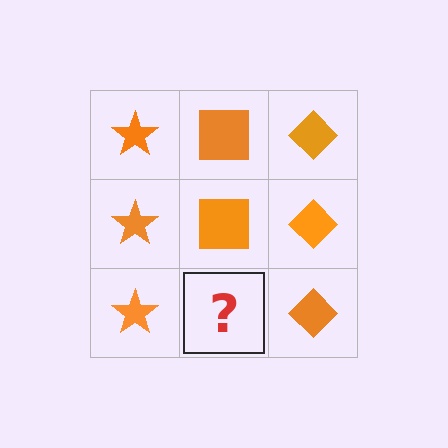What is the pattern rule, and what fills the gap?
The rule is that each column has a consistent shape. The gap should be filled with an orange square.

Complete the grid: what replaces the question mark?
The question mark should be replaced with an orange square.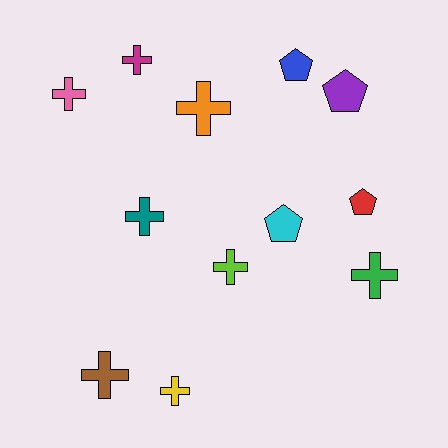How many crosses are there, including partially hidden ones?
There are 8 crosses.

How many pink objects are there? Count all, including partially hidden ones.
There is 1 pink object.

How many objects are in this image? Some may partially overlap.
There are 12 objects.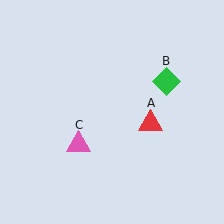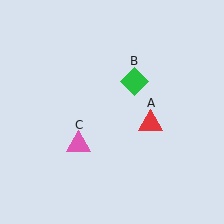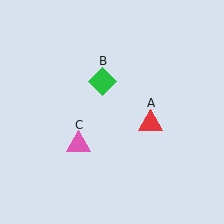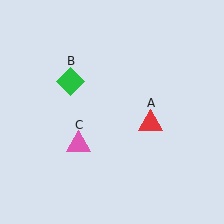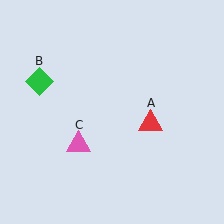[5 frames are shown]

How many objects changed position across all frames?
1 object changed position: green diamond (object B).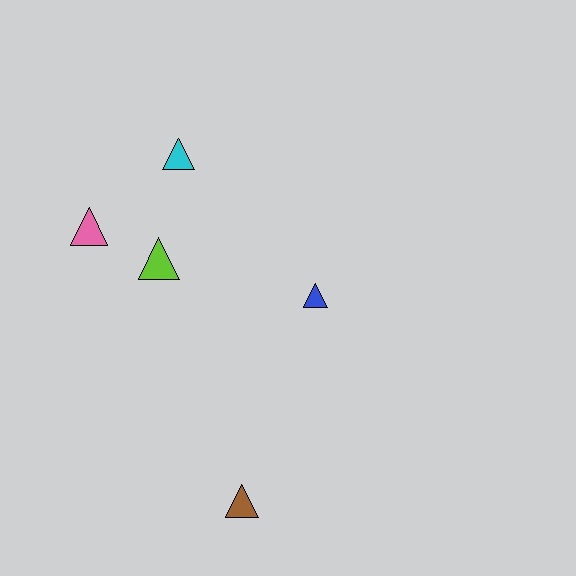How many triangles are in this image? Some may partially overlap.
There are 5 triangles.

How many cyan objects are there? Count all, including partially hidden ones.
There is 1 cyan object.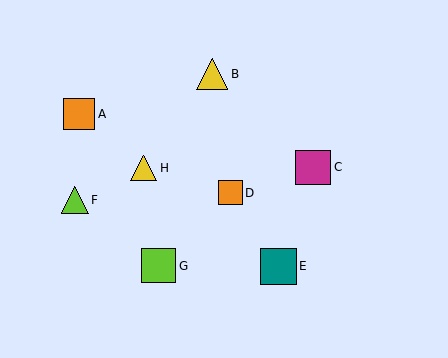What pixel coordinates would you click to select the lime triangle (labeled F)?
Click at (75, 200) to select the lime triangle F.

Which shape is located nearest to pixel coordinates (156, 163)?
The yellow triangle (labeled H) at (144, 168) is nearest to that location.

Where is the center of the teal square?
The center of the teal square is at (278, 266).